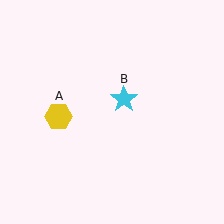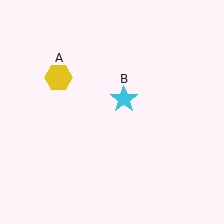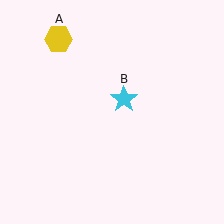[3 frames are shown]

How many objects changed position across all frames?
1 object changed position: yellow hexagon (object A).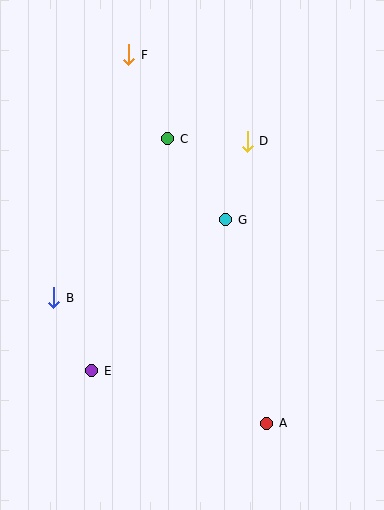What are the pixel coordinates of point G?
Point G is at (226, 220).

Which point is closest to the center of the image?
Point G at (226, 220) is closest to the center.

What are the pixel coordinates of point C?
Point C is at (168, 139).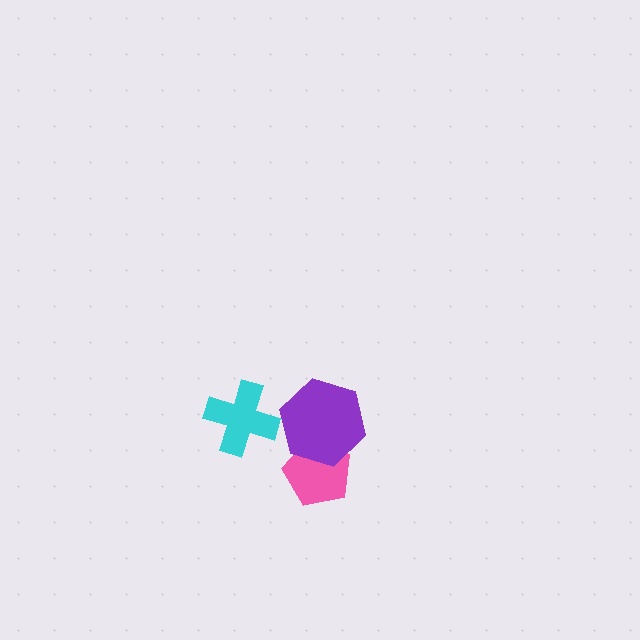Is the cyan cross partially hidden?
No, no other shape covers it.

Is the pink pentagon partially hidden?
Yes, it is partially covered by another shape.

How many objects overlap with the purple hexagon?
1 object overlaps with the purple hexagon.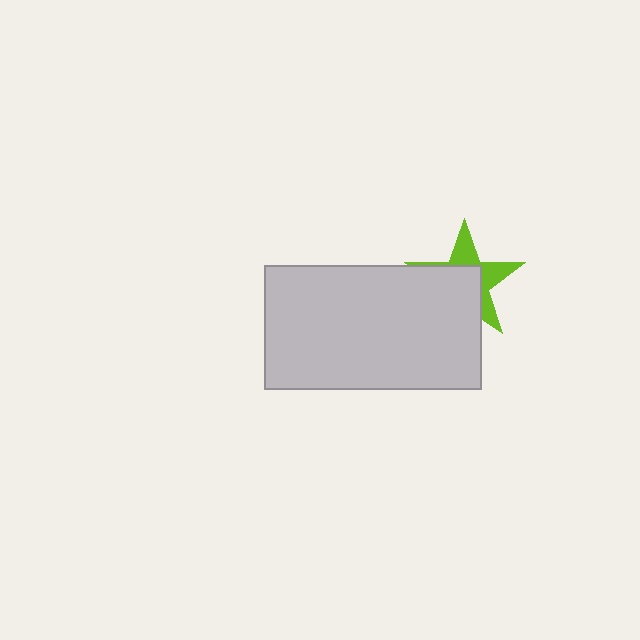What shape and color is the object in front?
The object in front is a light gray rectangle.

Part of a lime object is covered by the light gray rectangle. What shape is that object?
It is a star.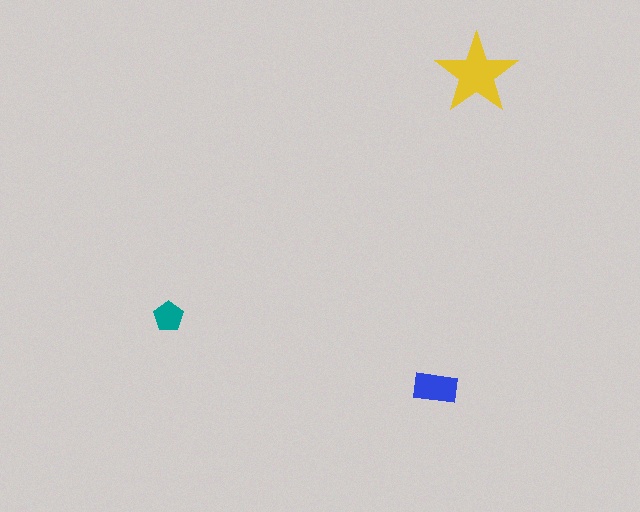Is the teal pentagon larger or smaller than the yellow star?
Smaller.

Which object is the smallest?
The teal pentagon.